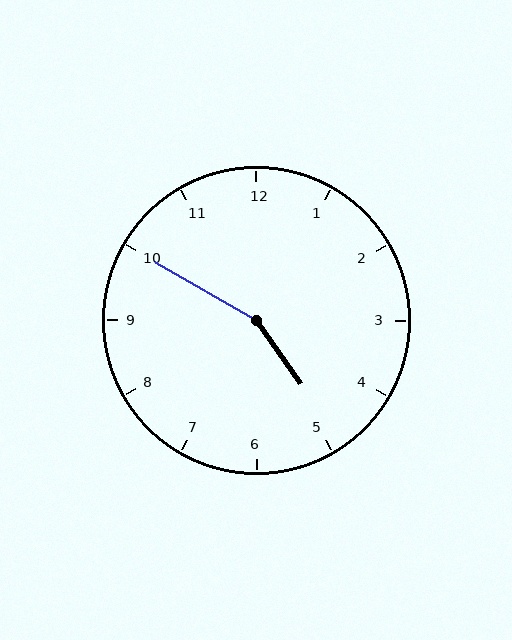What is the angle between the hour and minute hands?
Approximately 155 degrees.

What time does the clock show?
4:50.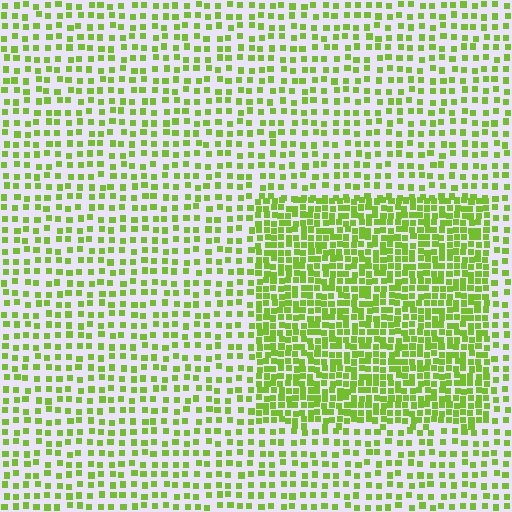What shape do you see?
I see a rectangle.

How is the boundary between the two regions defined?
The boundary is defined by a change in element density (approximately 2.1x ratio). All elements are the same color, size, and shape.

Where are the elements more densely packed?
The elements are more densely packed inside the rectangle boundary.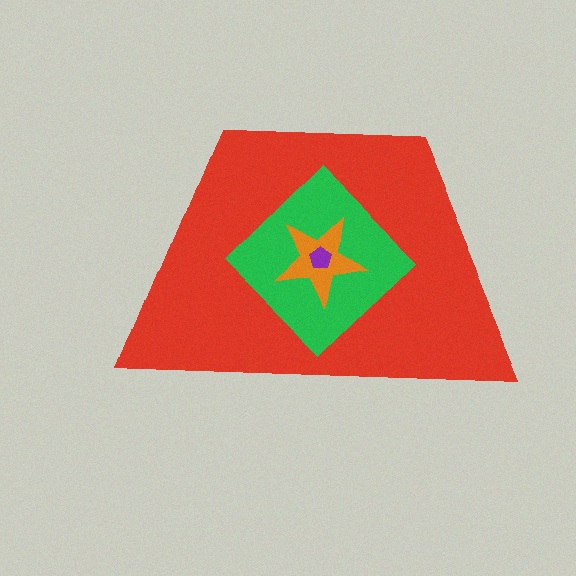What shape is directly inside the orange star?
The purple pentagon.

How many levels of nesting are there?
4.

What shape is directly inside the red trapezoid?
The green diamond.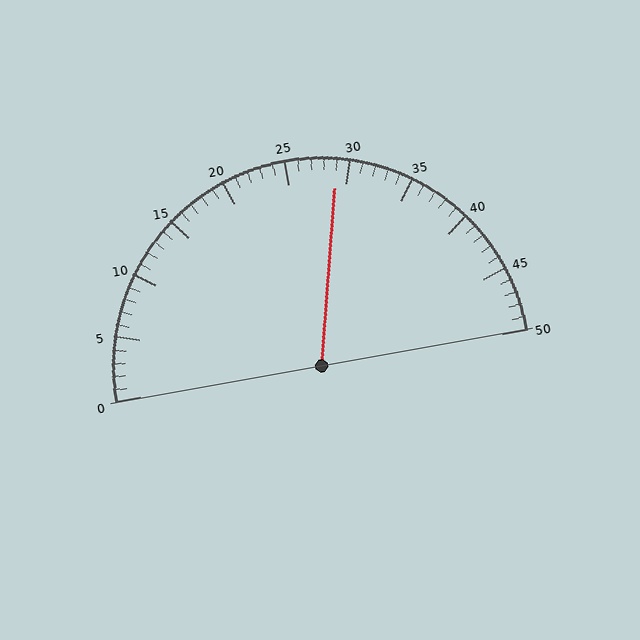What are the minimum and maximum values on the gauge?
The gauge ranges from 0 to 50.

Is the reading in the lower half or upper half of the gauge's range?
The reading is in the upper half of the range (0 to 50).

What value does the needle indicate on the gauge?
The needle indicates approximately 29.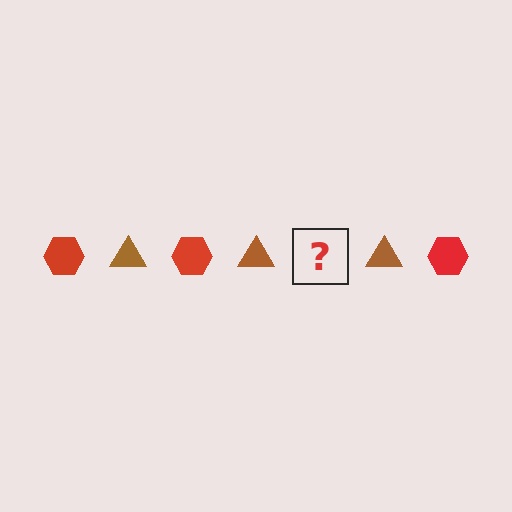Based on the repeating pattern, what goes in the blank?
The blank should be a red hexagon.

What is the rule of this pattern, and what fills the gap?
The rule is that the pattern alternates between red hexagon and brown triangle. The gap should be filled with a red hexagon.